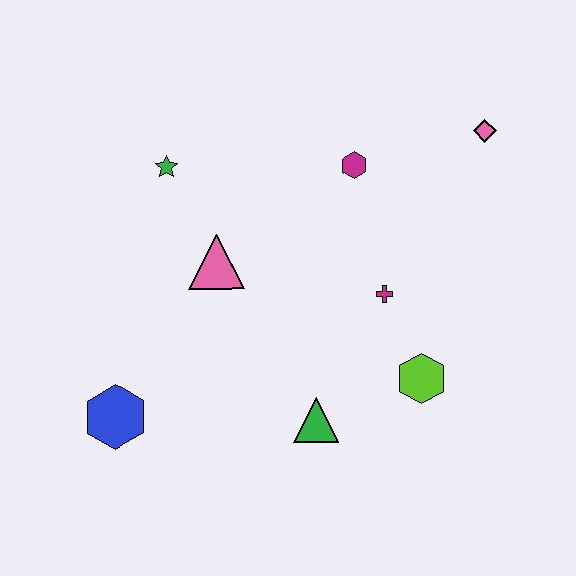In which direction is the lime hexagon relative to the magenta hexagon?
The lime hexagon is below the magenta hexagon.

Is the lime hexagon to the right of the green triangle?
Yes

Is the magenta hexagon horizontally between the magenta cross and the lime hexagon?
No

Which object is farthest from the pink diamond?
The blue hexagon is farthest from the pink diamond.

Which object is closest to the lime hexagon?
The magenta cross is closest to the lime hexagon.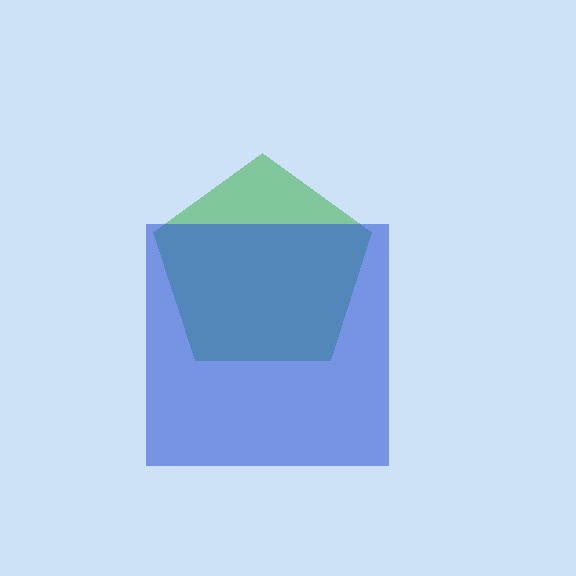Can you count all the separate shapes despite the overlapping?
Yes, there are 2 separate shapes.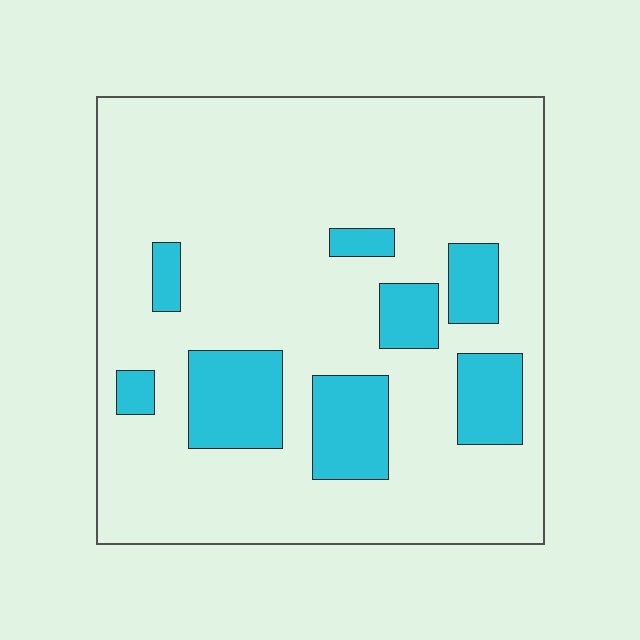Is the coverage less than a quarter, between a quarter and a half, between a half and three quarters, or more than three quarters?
Less than a quarter.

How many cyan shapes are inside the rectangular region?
8.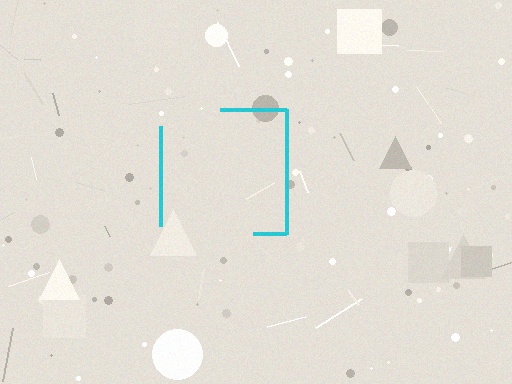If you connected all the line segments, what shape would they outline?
They would outline a square.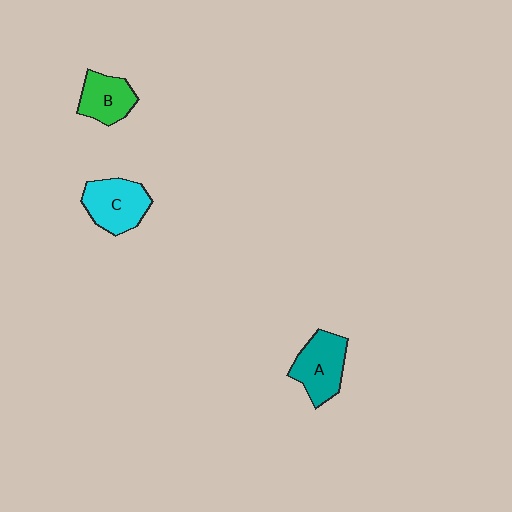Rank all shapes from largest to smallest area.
From largest to smallest: C (cyan), A (teal), B (green).